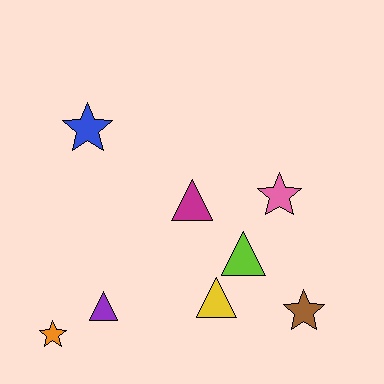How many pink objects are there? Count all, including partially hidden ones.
There is 1 pink object.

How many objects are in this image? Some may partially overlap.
There are 8 objects.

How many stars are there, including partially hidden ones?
There are 4 stars.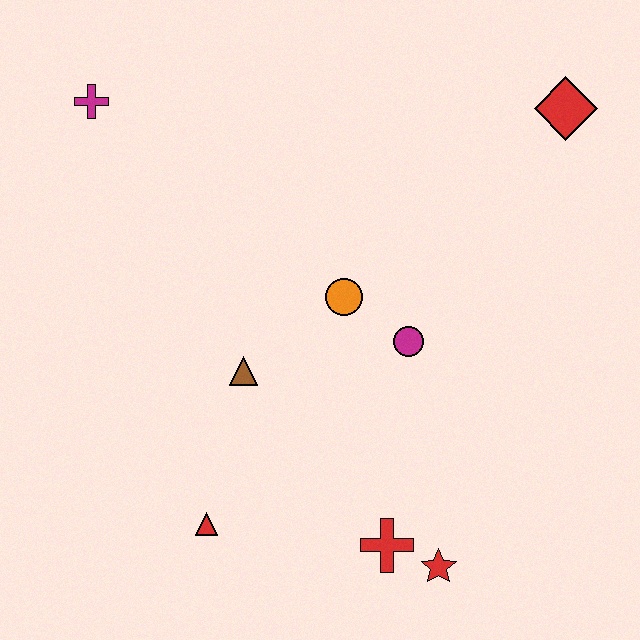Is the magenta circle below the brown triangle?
No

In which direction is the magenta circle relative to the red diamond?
The magenta circle is below the red diamond.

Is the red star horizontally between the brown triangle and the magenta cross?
No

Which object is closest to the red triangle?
The brown triangle is closest to the red triangle.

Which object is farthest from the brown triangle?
The red diamond is farthest from the brown triangle.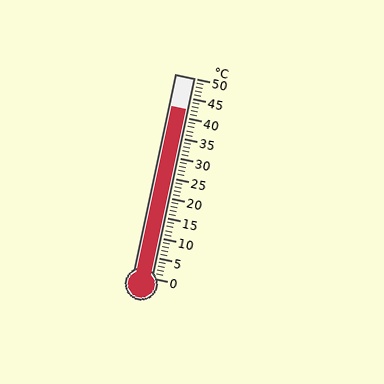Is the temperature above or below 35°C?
The temperature is above 35°C.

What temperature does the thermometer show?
The thermometer shows approximately 42°C.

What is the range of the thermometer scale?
The thermometer scale ranges from 0°C to 50°C.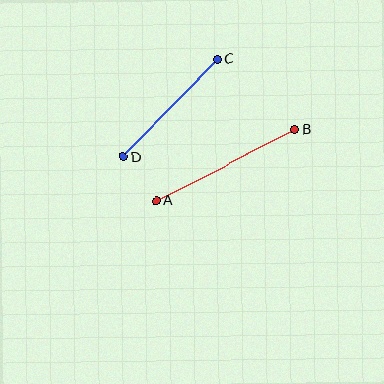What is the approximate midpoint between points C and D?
The midpoint is at approximately (171, 108) pixels.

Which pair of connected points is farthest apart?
Points A and B are farthest apart.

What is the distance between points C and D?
The distance is approximately 136 pixels.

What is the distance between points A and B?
The distance is approximately 156 pixels.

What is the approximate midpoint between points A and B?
The midpoint is at approximately (226, 165) pixels.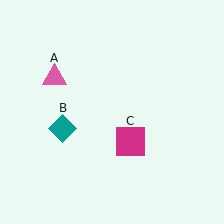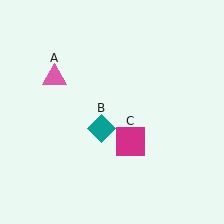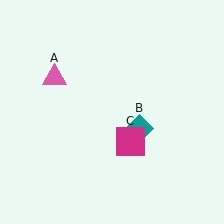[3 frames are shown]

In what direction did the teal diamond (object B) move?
The teal diamond (object B) moved right.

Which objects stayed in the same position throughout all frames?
Pink triangle (object A) and magenta square (object C) remained stationary.